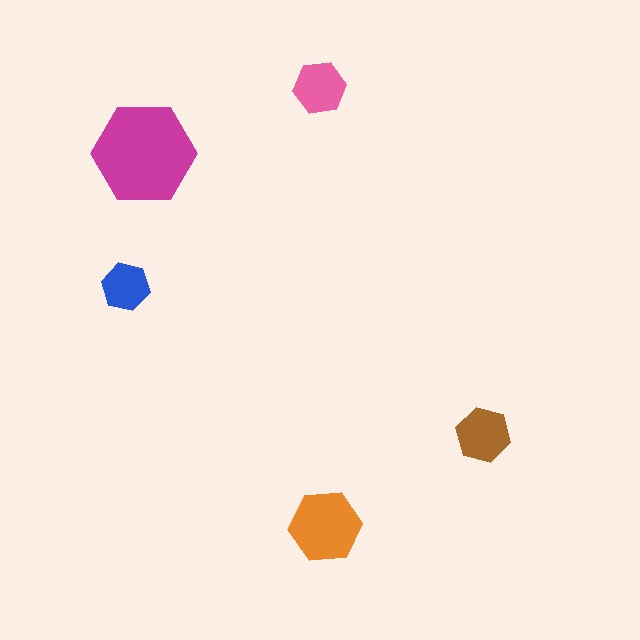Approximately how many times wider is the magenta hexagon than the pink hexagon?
About 2 times wider.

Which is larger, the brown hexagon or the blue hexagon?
The brown one.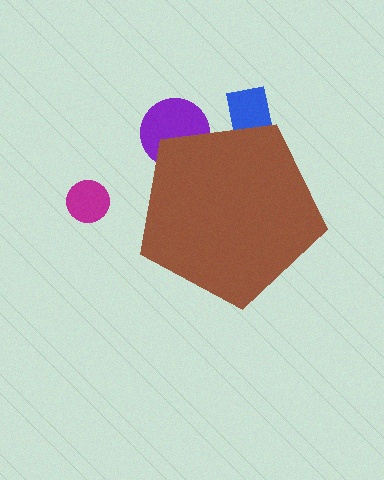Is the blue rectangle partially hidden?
Yes, the blue rectangle is partially hidden behind the brown pentagon.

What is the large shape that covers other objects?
A brown pentagon.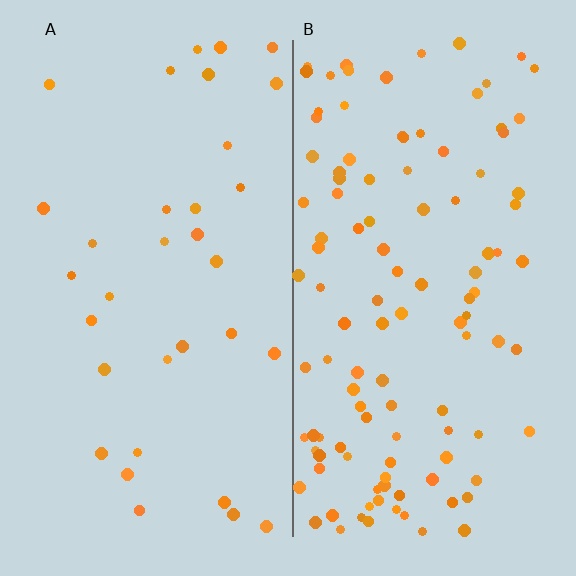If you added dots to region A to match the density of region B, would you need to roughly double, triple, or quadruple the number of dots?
Approximately triple.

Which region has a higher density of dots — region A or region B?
B (the right).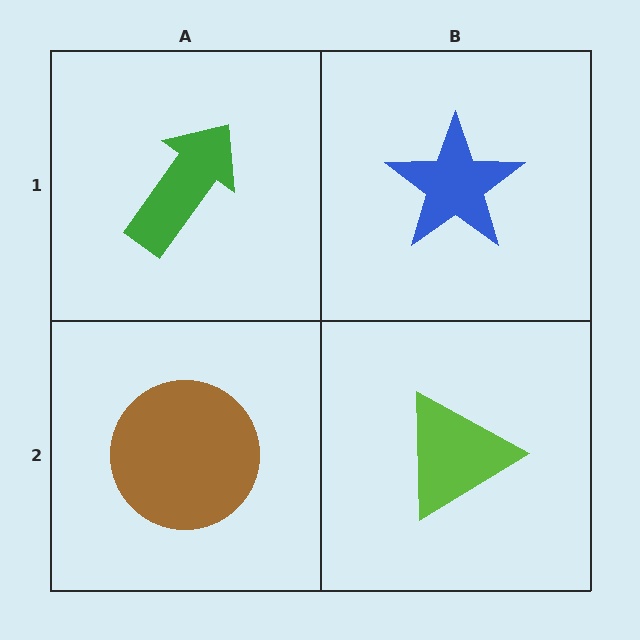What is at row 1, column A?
A green arrow.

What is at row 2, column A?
A brown circle.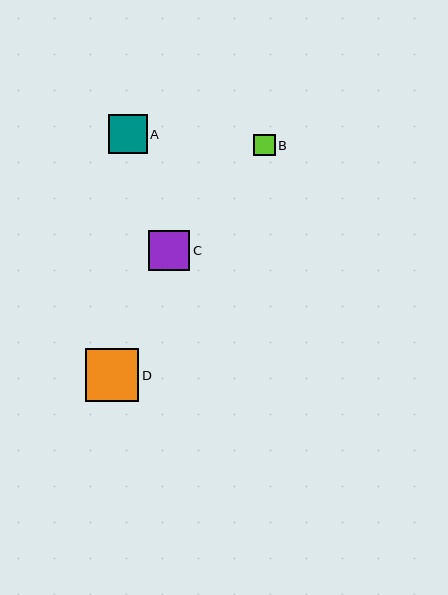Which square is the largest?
Square D is the largest with a size of approximately 53 pixels.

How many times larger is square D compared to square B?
Square D is approximately 2.5 times the size of square B.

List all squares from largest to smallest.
From largest to smallest: D, C, A, B.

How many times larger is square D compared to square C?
Square D is approximately 1.3 times the size of square C.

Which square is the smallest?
Square B is the smallest with a size of approximately 21 pixels.